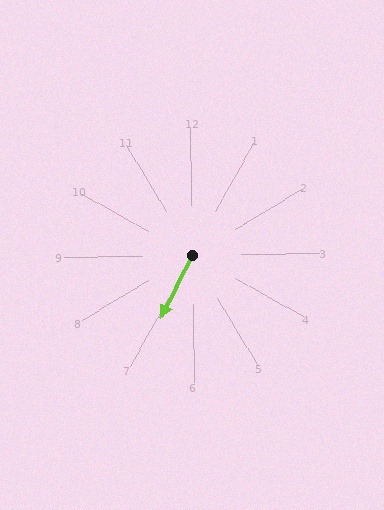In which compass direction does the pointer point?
Southwest.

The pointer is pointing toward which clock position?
Roughly 7 o'clock.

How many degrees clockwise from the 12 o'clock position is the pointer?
Approximately 207 degrees.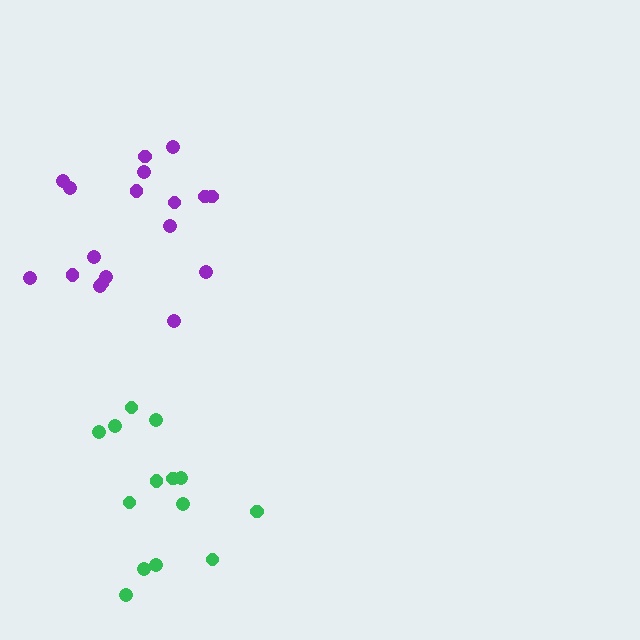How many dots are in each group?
Group 1: 14 dots, Group 2: 18 dots (32 total).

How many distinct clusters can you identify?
There are 2 distinct clusters.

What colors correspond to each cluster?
The clusters are colored: green, purple.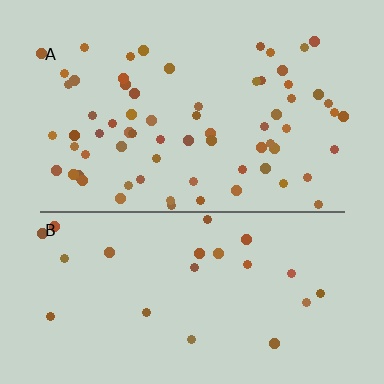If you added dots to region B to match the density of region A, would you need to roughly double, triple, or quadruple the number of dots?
Approximately triple.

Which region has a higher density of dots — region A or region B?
A (the top).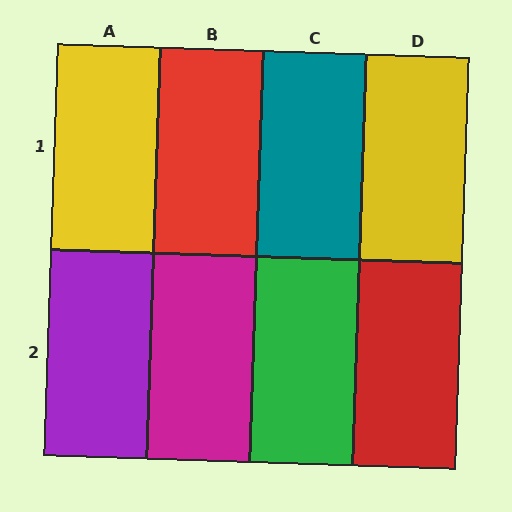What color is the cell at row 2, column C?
Green.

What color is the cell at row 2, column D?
Red.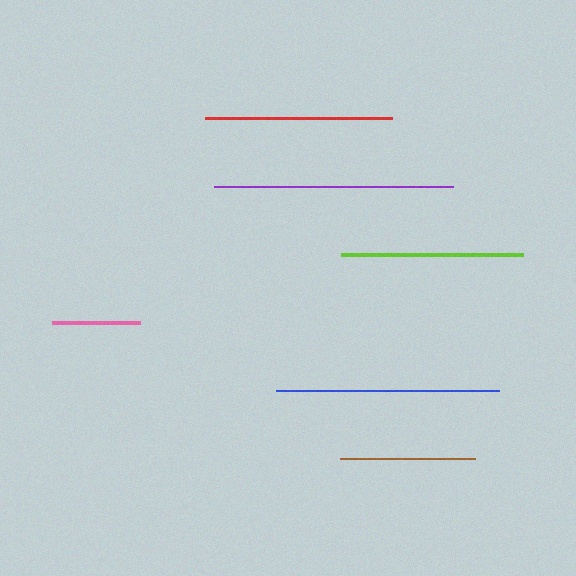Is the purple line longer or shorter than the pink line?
The purple line is longer than the pink line.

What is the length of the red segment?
The red segment is approximately 187 pixels long.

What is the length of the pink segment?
The pink segment is approximately 88 pixels long.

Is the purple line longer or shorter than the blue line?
The purple line is longer than the blue line.